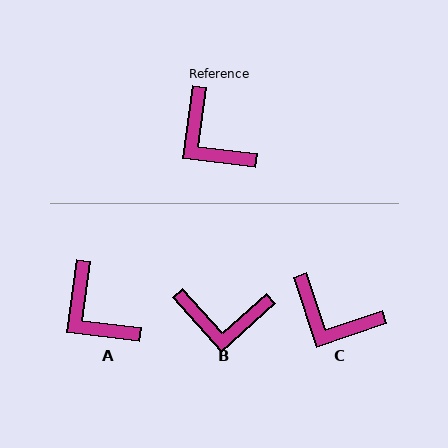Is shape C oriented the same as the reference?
No, it is off by about 26 degrees.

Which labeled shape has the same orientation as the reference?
A.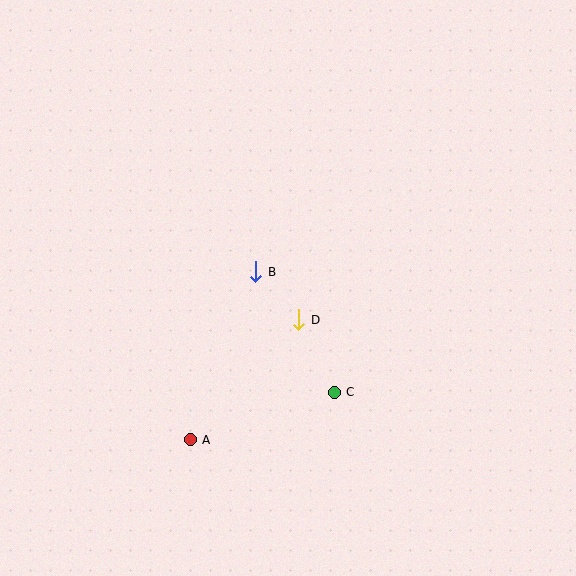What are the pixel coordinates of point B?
Point B is at (256, 272).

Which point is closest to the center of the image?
Point D at (299, 320) is closest to the center.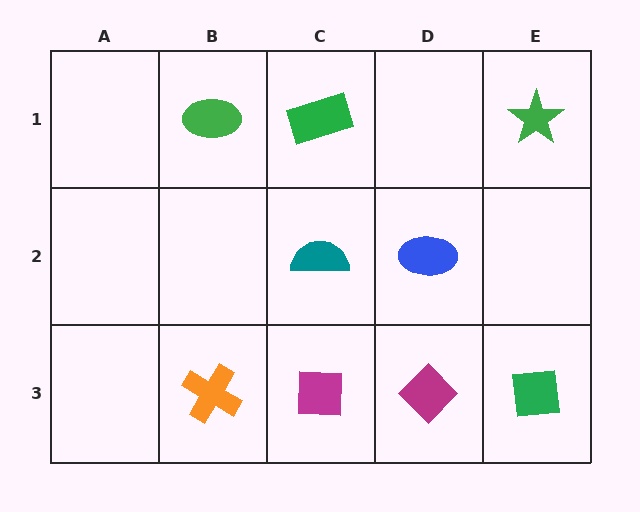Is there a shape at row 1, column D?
No, that cell is empty.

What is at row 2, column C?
A teal semicircle.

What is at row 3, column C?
A magenta square.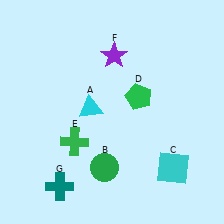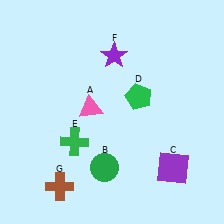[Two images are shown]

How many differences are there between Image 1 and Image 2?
There are 3 differences between the two images.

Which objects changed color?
A changed from cyan to pink. C changed from cyan to purple. G changed from teal to brown.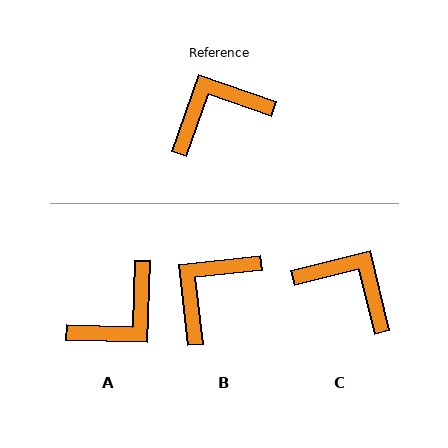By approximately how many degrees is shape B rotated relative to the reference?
Approximately 26 degrees counter-clockwise.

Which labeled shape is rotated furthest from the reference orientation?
A, about 162 degrees away.